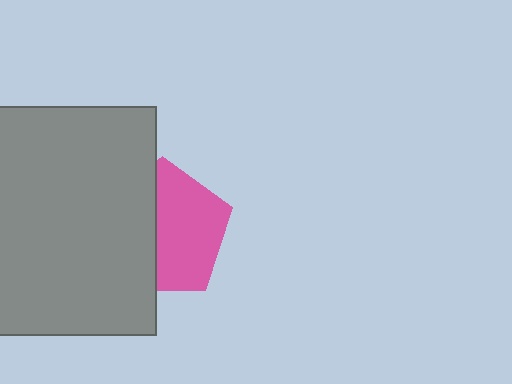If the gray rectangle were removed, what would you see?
You would see the complete pink pentagon.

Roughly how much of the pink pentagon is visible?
About half of it is visible (roughly 55%).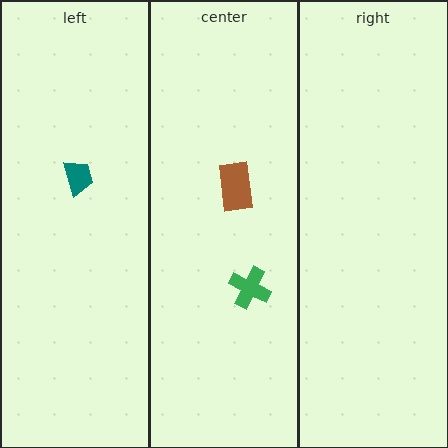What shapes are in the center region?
The brown rectangle, the green cross.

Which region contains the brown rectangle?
The center region.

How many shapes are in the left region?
1.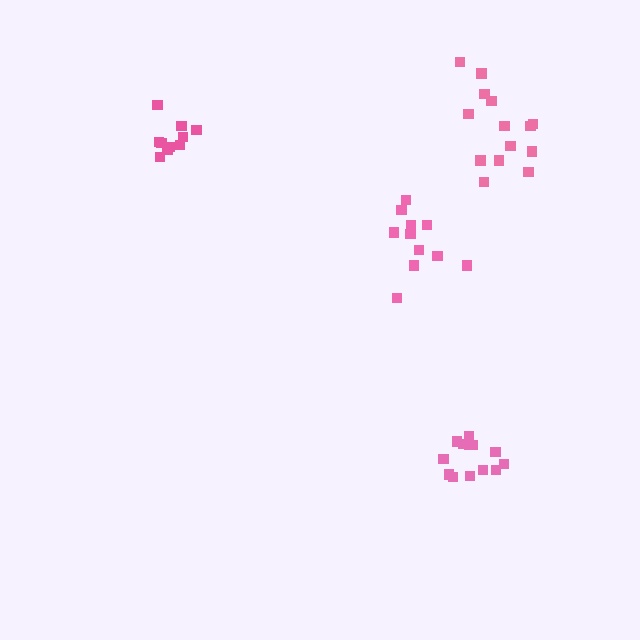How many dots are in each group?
Group 1: 11 dots, Group 2: 10 dots, Group 3: 14 dots, Group 4: 13 dots (48 total).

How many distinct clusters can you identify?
There are 4 distinct clusters.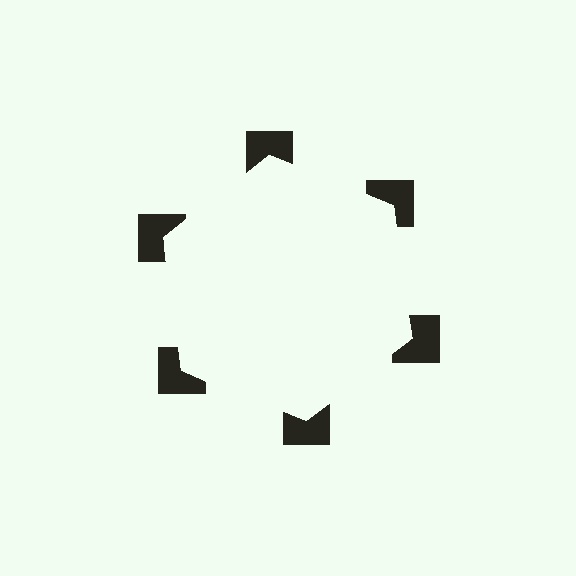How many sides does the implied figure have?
6 sides.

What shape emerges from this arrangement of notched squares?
An illusory hexagon — its edges are inferred from the aligned wedge cuts in the notched squares, not physically drawn.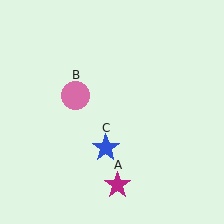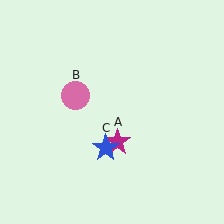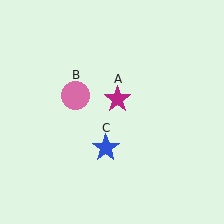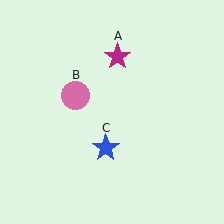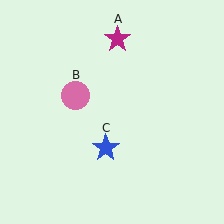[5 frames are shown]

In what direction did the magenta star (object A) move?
The magenta star (object A) moved up.